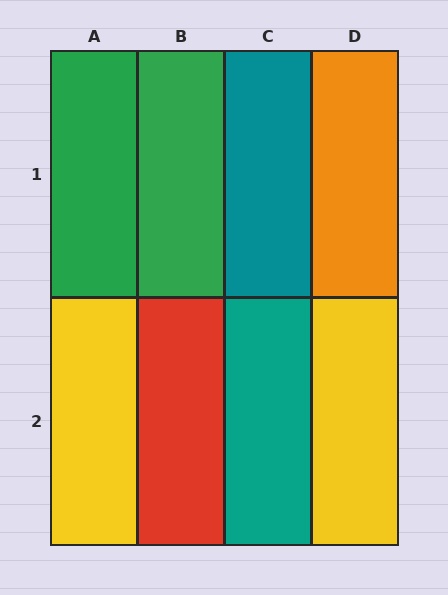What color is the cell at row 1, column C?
Teal.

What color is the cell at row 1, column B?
Green.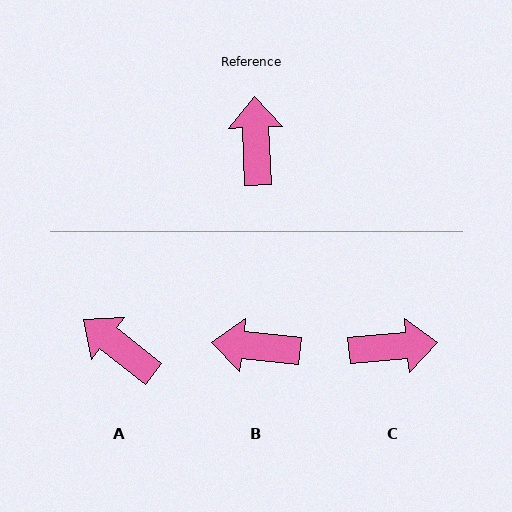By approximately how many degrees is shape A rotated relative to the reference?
Approximately 49 degrees counter-clockwise.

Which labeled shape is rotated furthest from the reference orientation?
C, about 87 degrees away.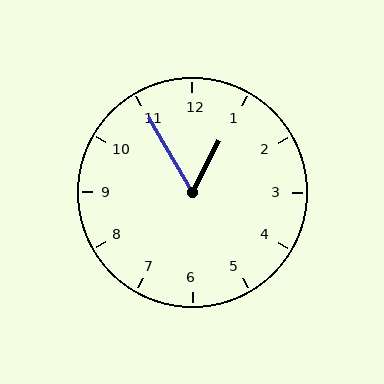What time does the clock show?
12:55.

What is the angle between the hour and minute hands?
Approximately 58 degrees.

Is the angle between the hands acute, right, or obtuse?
It is acute.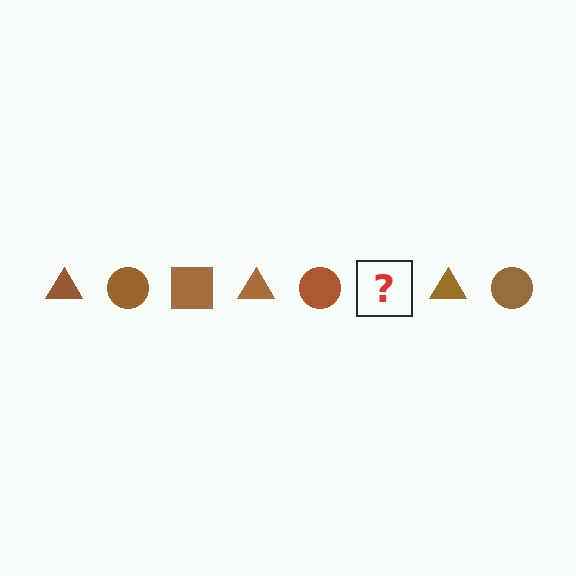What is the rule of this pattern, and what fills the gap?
The rule is that the pattern cycles through triangle, circle, square shapes in brown. The gap should be filled with a brown square.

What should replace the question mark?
The question mark should be replaced with a brown square.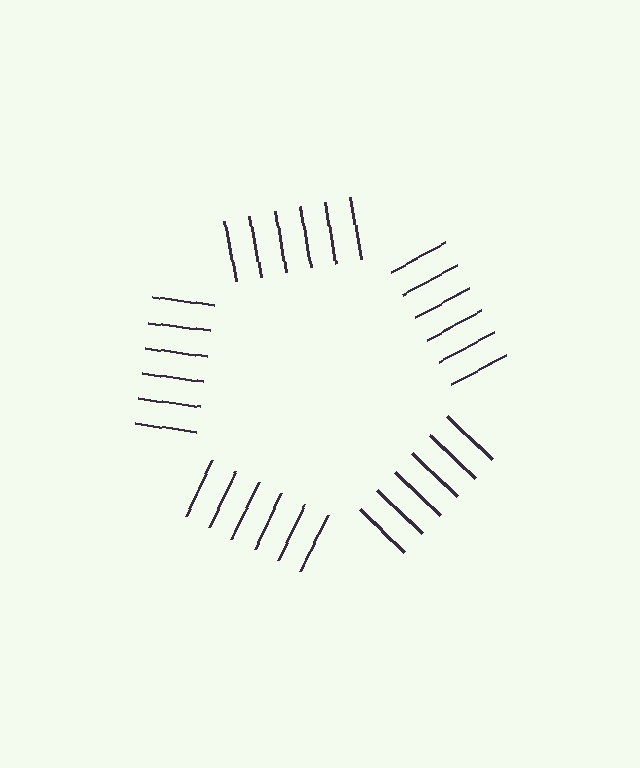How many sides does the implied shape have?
5 sides — the line-ends trace a pentagon.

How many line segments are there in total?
30 — 6 along each of the 5 edges.